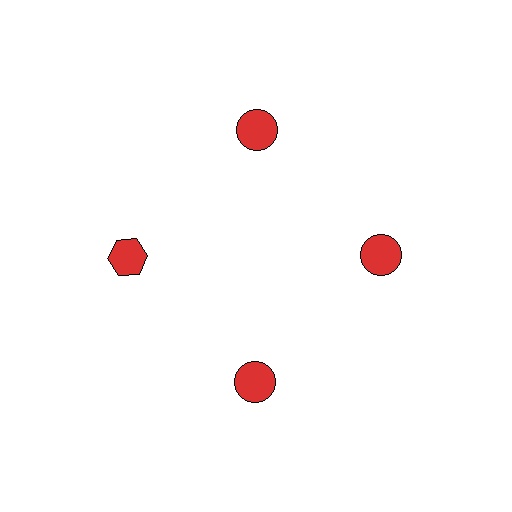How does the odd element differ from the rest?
It has a different shape: hexagon instead of circle.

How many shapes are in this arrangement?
There are 4 shapes arranged in a ring pattern.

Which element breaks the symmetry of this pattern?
The red hexagon at roughly the 9 o'clock position breaks the symmetry. All other shapes are red circles.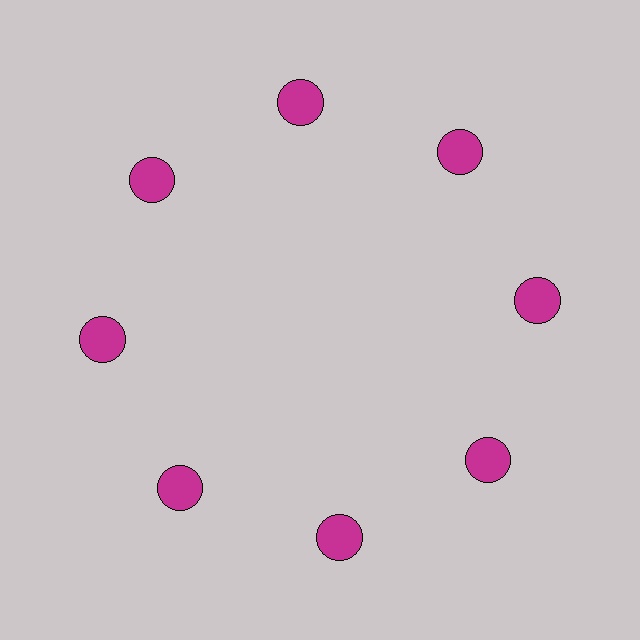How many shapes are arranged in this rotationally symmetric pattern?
There are 8 shapes, arranged in 8 groups of 1.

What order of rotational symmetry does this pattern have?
This pattern has 8-fold rotational symmetry.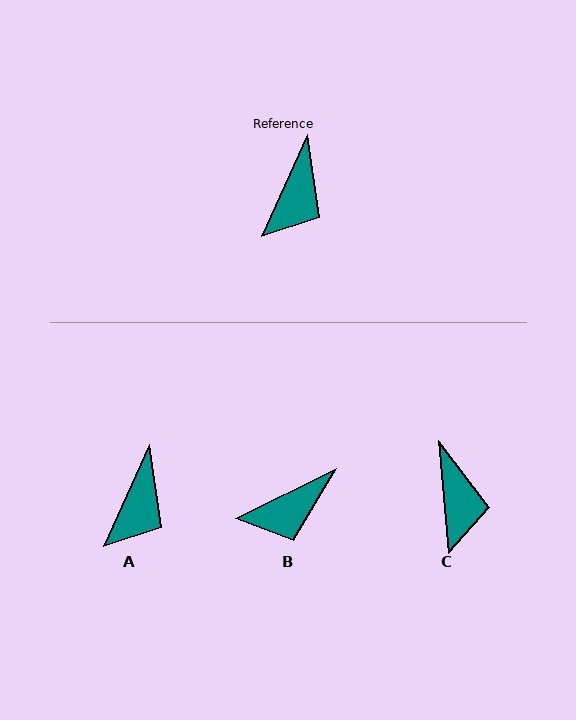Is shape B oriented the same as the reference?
No, it is off by about 40 degrees.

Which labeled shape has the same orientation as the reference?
A.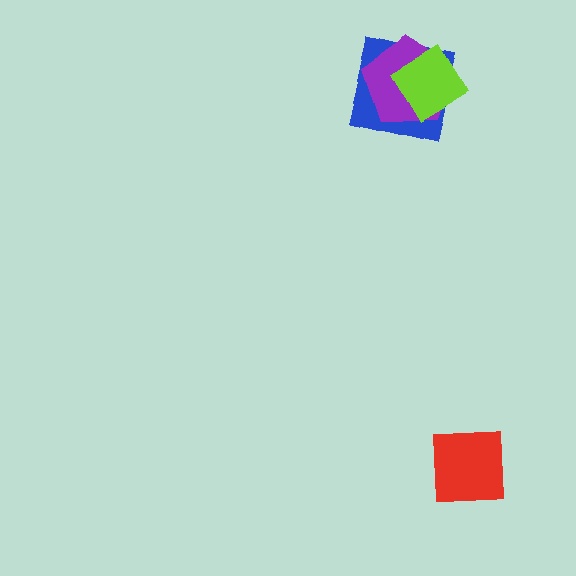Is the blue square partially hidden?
Yes, it is partially covered by another shape.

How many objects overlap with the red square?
0 objects overlap with the red square.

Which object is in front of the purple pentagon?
The lime diamond is in front of the purple pentagon.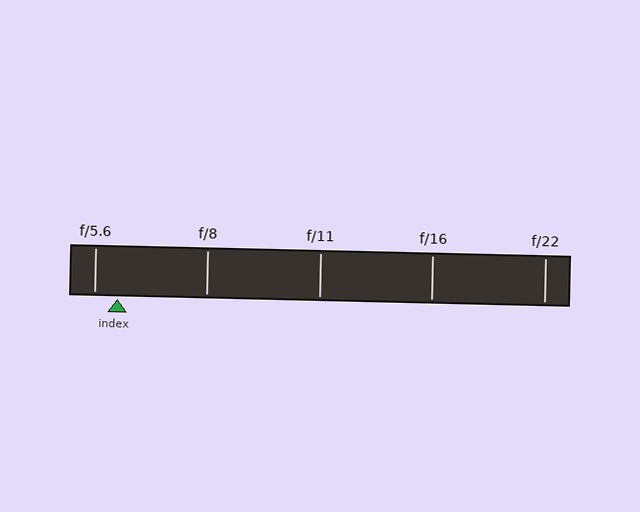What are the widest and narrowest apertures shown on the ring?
The widest aperture shown is f/5.6 and the narrowest is f/22.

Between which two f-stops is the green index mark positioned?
The index mark is between f/5.6 and f/8.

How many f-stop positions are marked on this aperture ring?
There are 5 f-stop positions marked.